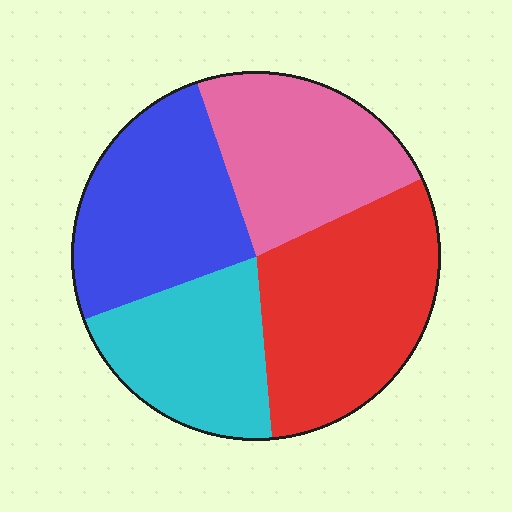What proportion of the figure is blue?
Blue takes up between a quarter and a half of the figure.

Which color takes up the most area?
Red, at roughly 30%.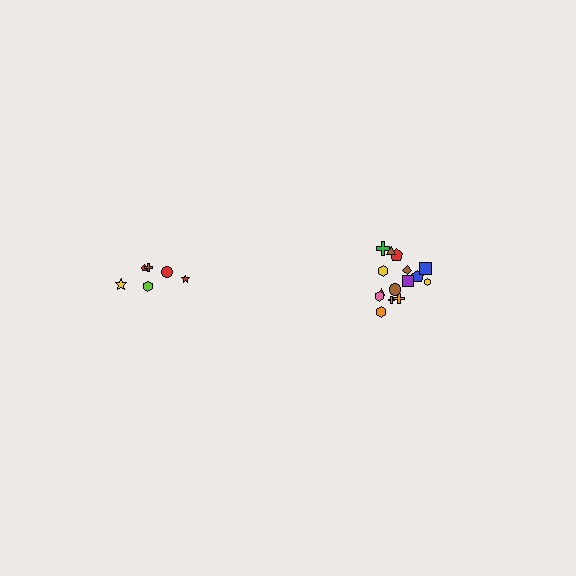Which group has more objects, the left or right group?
The right group.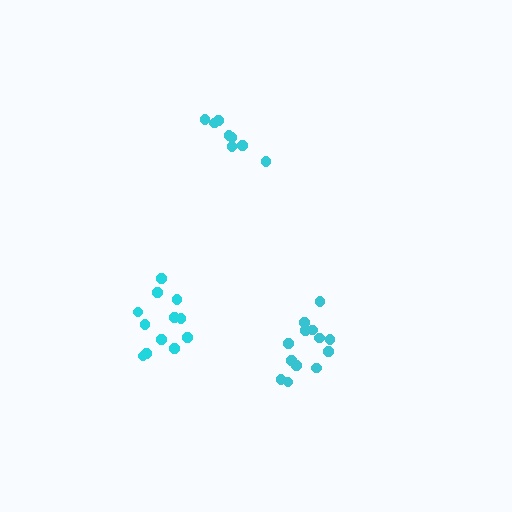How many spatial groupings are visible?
There are 3 spatial groupings.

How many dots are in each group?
Group 1: 8 dots, Group 2: 13 dots, Group 3: 12 dots (33 total).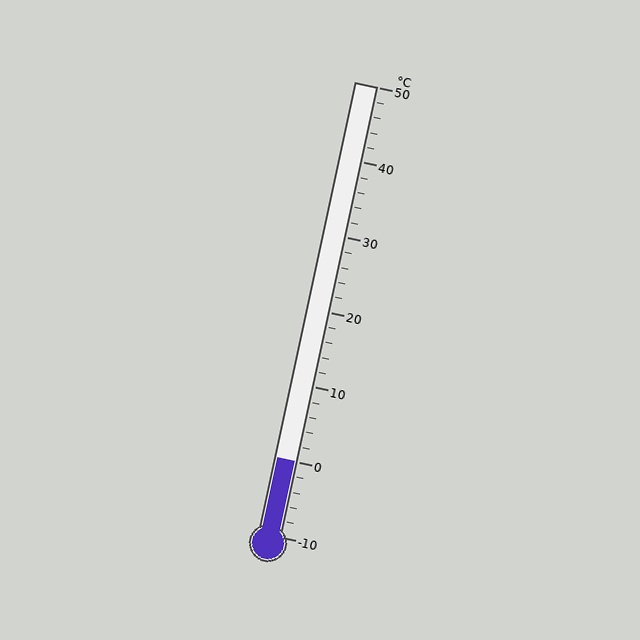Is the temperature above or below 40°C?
The temperature is below 40°C.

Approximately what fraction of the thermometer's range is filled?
The thermometer is filled to approximately 15% of its range.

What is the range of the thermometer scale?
The thermometer scale ranges from -10°C to 50°C.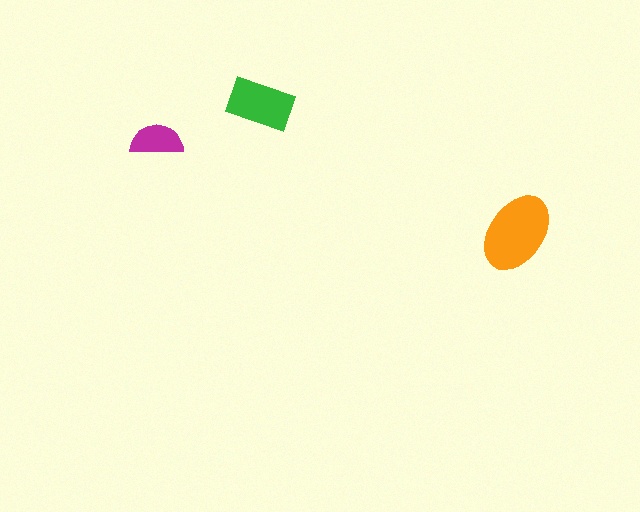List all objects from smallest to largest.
The magenta semicircle, the green rectangle, the orange ellipse.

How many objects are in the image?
There are 3 objects in the image.